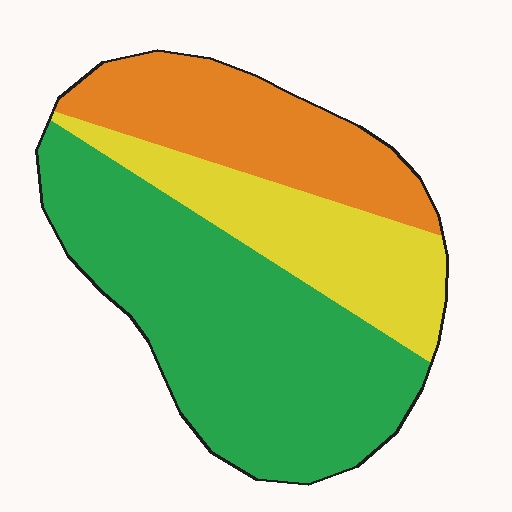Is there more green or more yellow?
Green.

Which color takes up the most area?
Green, at roughly 50%.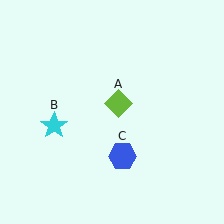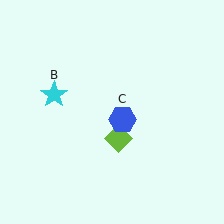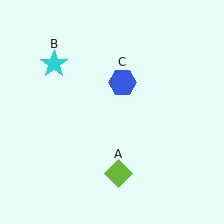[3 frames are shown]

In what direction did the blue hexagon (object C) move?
The blue hexagon (object C) moved up.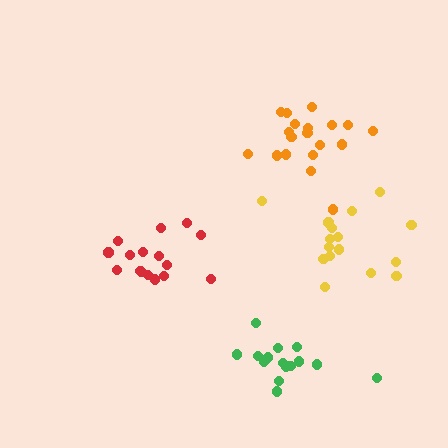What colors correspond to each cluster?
The clusters are colored: yellow, green, red, orange.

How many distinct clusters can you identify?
There are 4 distinct clusters.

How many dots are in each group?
Group 1: 16 dots, Group 2: 15 dots, Group 3: 16 dots, Group 4: 19 dots (66 total).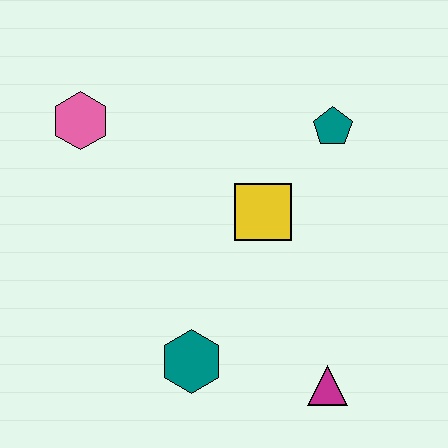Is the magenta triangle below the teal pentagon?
Yes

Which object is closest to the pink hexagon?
The yellow square is closest to the pink hexagon.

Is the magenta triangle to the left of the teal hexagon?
No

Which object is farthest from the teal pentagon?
The teal hexagon is farthest from the teal pentagon.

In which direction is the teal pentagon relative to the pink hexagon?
The teal pentagon is to the right of the pink hexagon.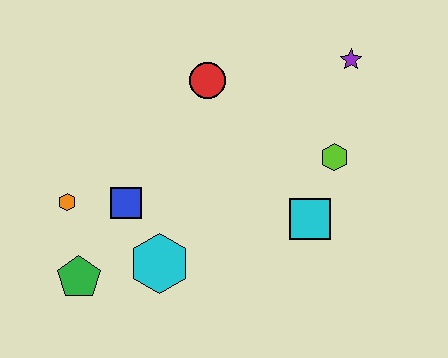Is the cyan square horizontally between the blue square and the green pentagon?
No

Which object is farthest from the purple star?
The green pentagon is farthest from the purple star.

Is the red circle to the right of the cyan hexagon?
Yes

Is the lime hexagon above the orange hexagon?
Yes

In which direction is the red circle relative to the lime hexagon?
The red circle is to the left of the lime hexagon.